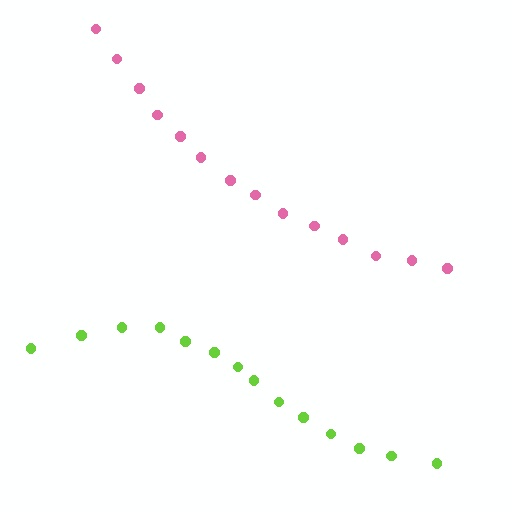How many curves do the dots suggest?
There are 2 distinct paths.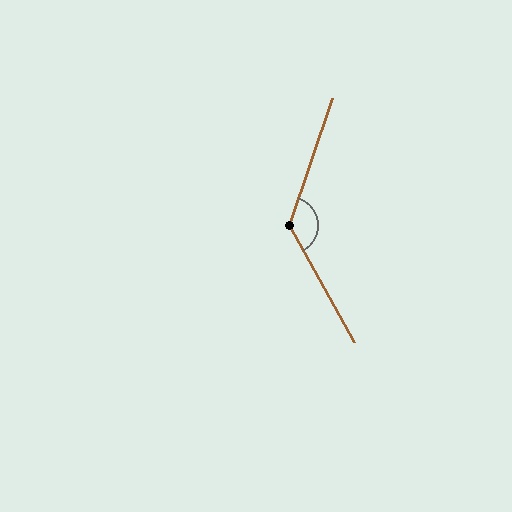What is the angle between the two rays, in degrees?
Approximately 132 degrees.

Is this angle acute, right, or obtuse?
It is obtuse.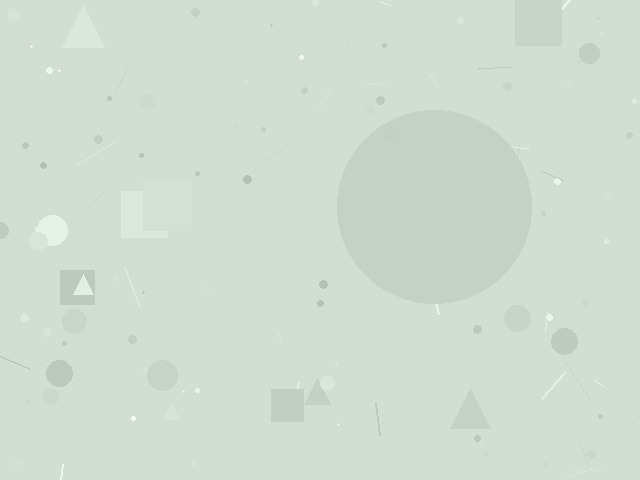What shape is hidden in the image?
A circle is hidden in the image.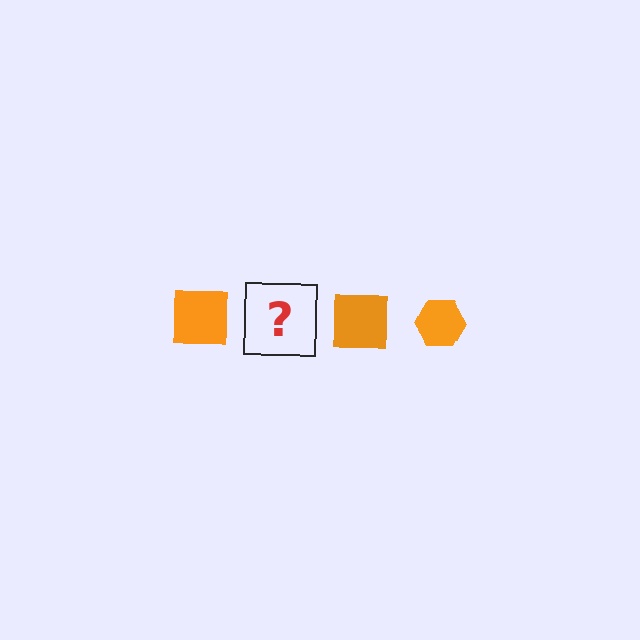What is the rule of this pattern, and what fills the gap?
The rule is that the pattern cycles through square, hexagon shapes in orange. The gap should be filled with an orange hexagon.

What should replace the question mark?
The question mark should be replaced with an orange hexagon.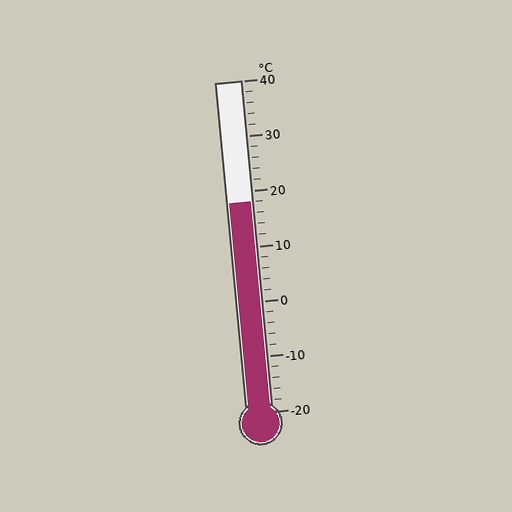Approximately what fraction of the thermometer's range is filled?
The thermometer is filled to approximately 65% of its range.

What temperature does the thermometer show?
The thermometer shows approximately 18°C.